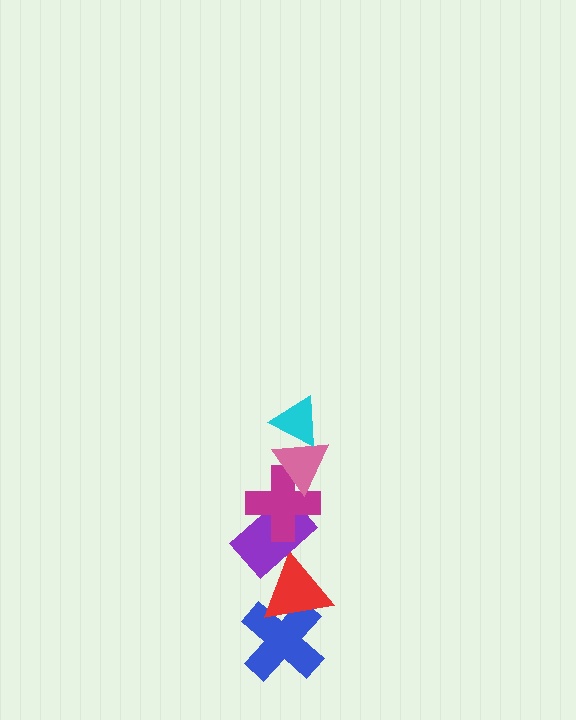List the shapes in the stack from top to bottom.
From top to bottom: the cyan triangle, the pink triangle, the magenta cross, the purple rectangle, the red triangle, the blue cross.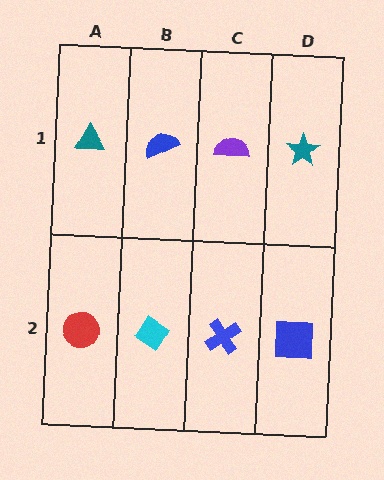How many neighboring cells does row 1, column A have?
2.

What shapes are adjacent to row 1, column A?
A red circle (row 2, column A), a blue semicircle (row 1, column B).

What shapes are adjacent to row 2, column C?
A purple semicircle (row 1, column C), a cyan diamond (row 2, column B), a blue square (row 2, column D).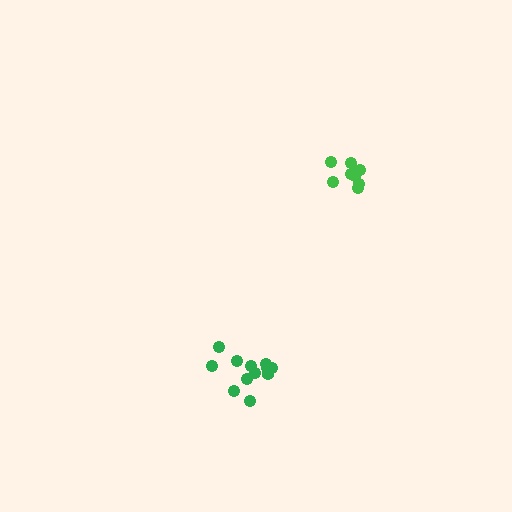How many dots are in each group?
Group 1: 13 dots, Group 2: 9 dots (22 total).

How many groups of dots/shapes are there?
There are 2 groups.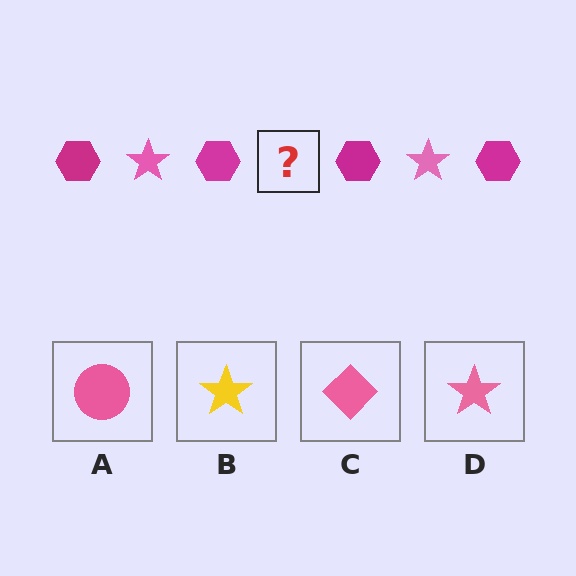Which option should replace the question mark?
Option D.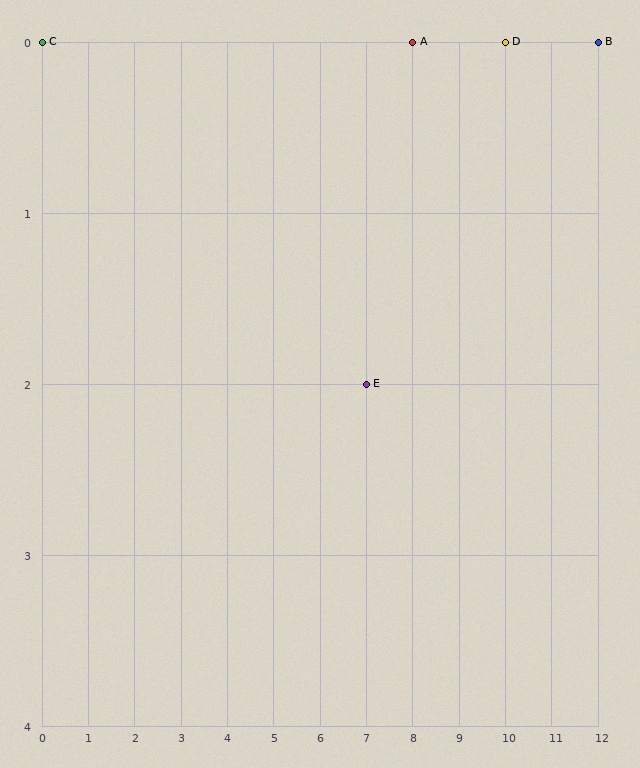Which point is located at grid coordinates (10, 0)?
Point D is at (10, 0).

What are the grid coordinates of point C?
Point C is at grid coordinates (0, 0).